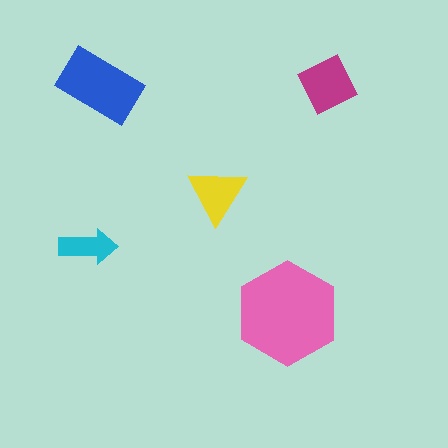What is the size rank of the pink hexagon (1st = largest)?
1st.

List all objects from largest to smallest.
The pink hexagon, the blue rectangle, the magenta diamond, the yellow triangle, the cyan arrow.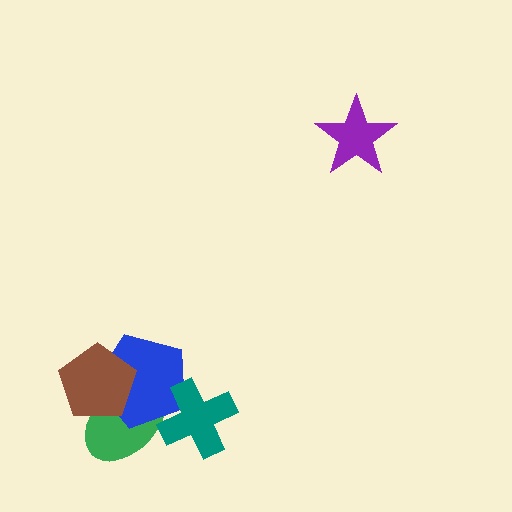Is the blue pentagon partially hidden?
Yes, it is partially covered by another shape.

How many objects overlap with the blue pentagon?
3 objects overlap with the blue pentagon.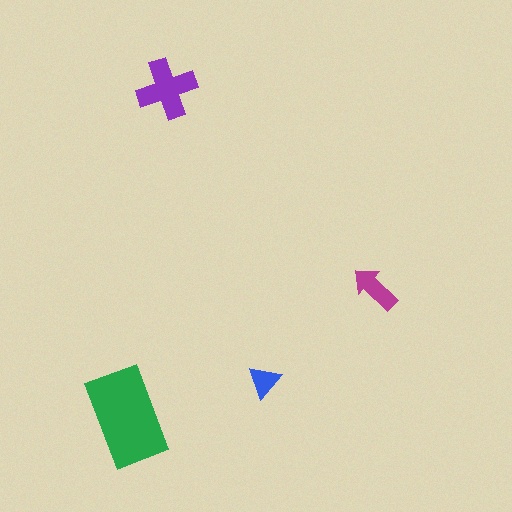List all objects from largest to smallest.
The green rectangle, the purple cross, the magenta arrow, the blue triangle.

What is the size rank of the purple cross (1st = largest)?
2nd.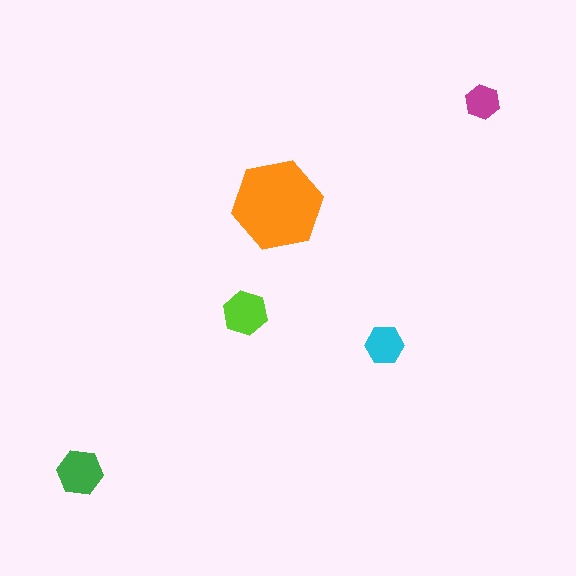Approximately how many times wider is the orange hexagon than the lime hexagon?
About 2 times wider.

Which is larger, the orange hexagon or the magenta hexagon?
The orange one.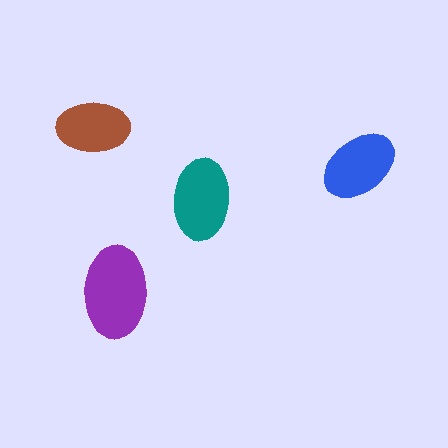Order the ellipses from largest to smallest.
the purple one, the teal one, the blue one, the brown one.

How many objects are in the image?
There are 4 objects in the image.